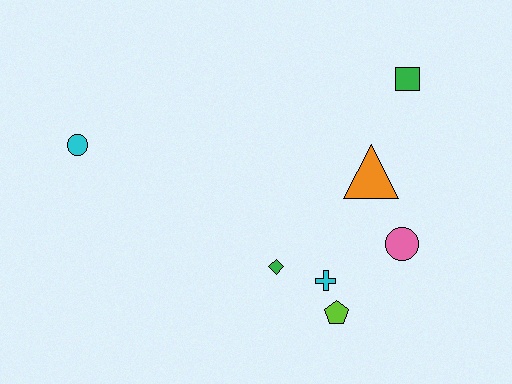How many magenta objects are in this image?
There are no magenta objects.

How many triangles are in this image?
There is 1 triangle.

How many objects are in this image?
There are 7 objects.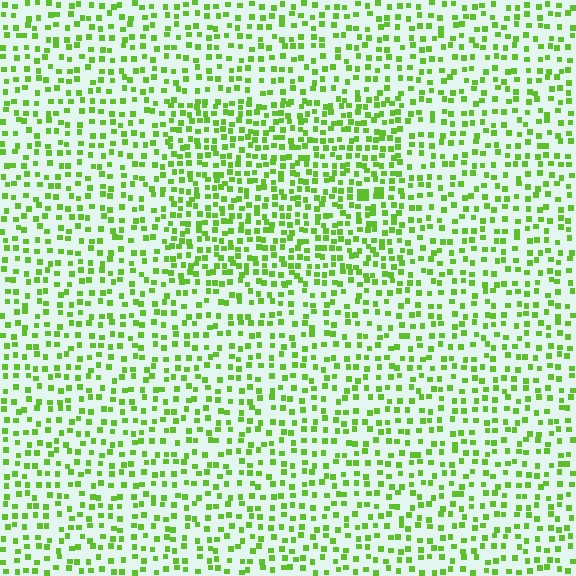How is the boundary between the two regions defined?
The boundary is defined by a change in element density (approximately 1.6x ratio). All elements are the same color, size, and shape.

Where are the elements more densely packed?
The elements are more densely packed inside the rectangle boundary.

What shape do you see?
I see a rectangle.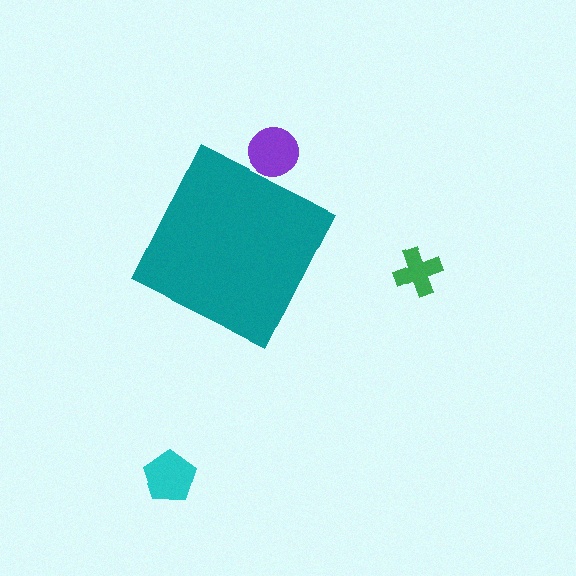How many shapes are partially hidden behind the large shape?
1 shape is partially hidden.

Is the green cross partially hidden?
No, the green cross is fully visible.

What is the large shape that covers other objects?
A teal diamond.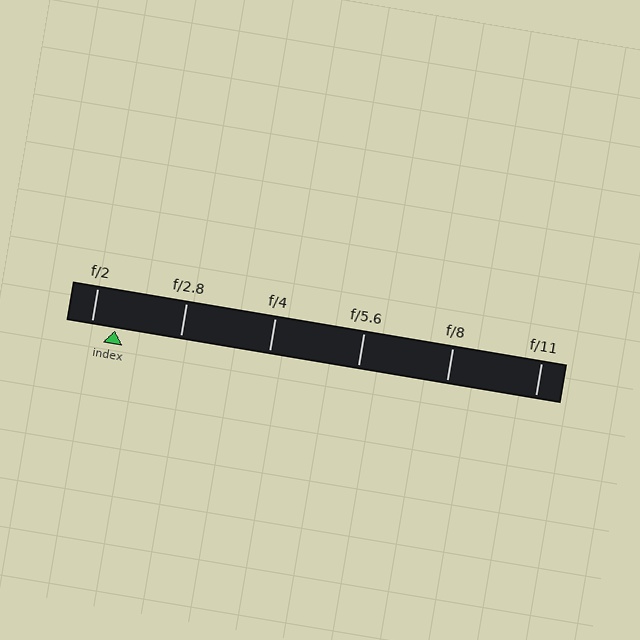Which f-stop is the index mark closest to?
The index mark is closest to f/2.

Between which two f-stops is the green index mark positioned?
The index mark is between f/2 and f/2.8.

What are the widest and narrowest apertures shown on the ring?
The widest aperture shown is f/2 and the narrowest is f/11.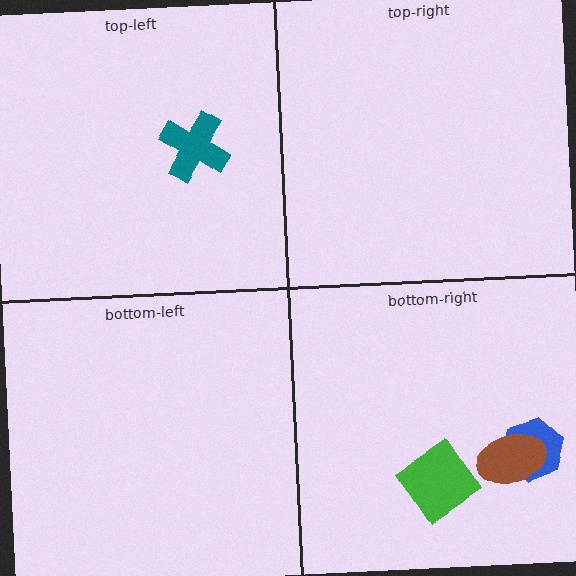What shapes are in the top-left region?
The teal cross.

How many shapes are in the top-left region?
1.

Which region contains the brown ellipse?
The bottom-right region.